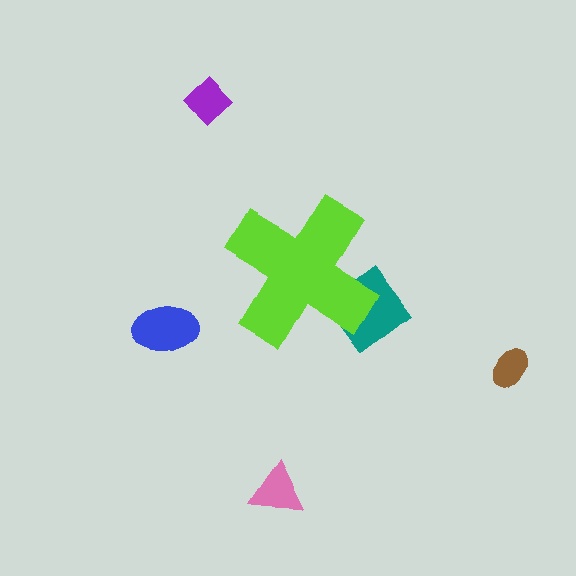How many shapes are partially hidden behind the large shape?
1 shape is partially hidden.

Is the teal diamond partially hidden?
Yes, the teal diamond is partially hidden behind the lime cross.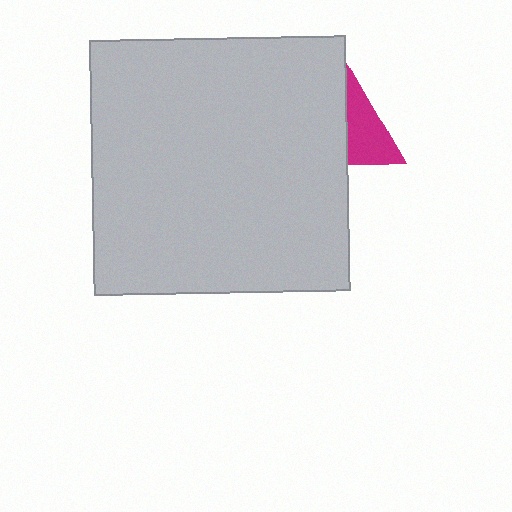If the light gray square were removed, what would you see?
You would see the complete magenta triangle.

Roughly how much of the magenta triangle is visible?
A small part of it is visible (roughly 41%).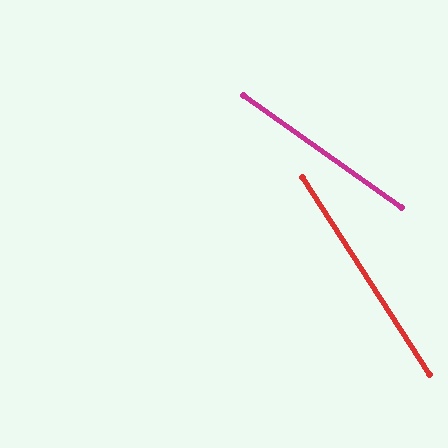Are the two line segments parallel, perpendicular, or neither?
Neither parallel nor perpendicular — they differ by about 22°.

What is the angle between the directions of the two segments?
Approximately 22 degrees.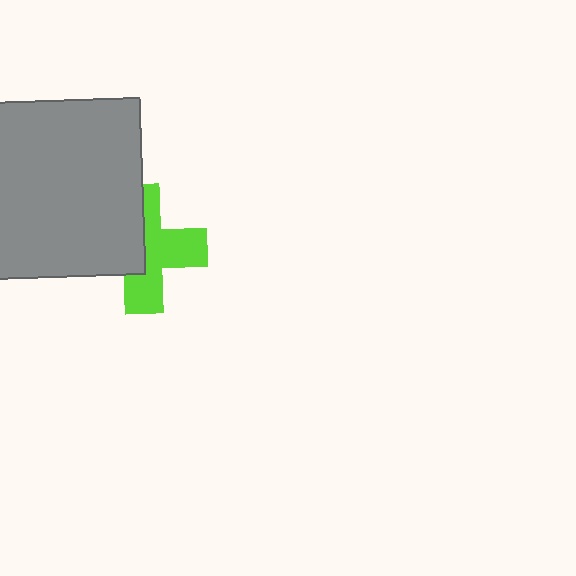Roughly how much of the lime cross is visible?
About half of it is visible (roughly 56%).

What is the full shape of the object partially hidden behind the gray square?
The partially hidden object is a lime cross.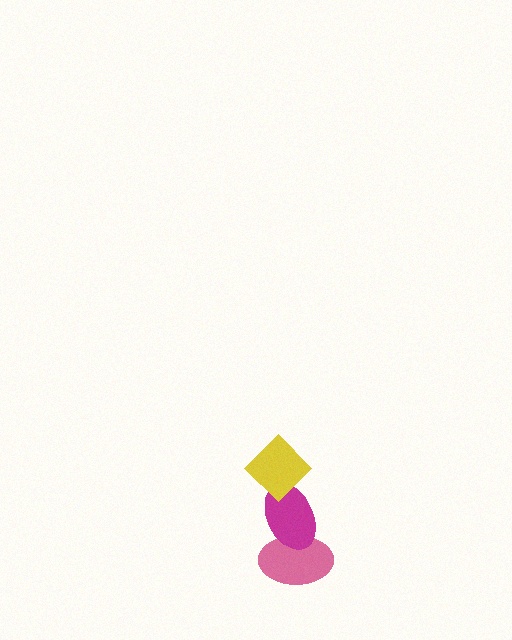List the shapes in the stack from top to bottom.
From top to bottom: the yellow diamond, the magenta ellipse, the pink ellipse.